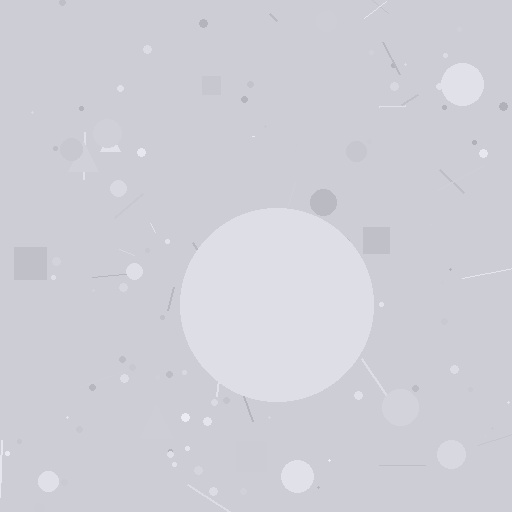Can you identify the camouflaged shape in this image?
The camouflaged shape is a circle.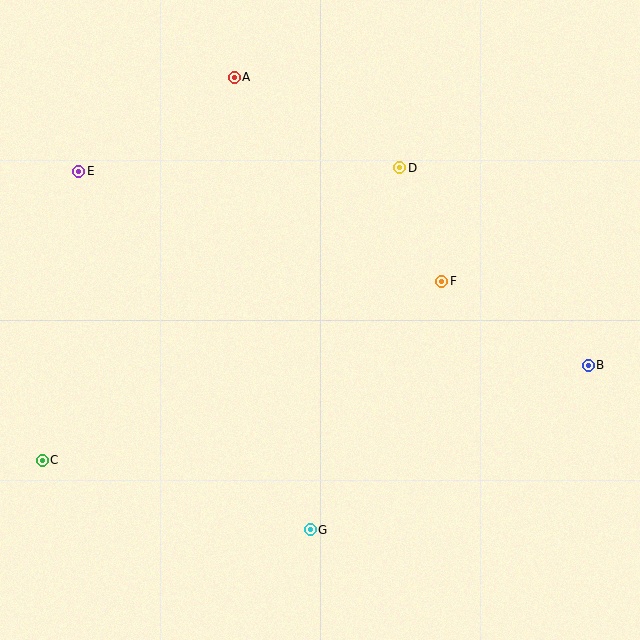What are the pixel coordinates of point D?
Point D is at (400, 168).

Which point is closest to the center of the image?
Point F at (442, 281) is closest to the center.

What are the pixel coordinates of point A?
Point A is at (234, 77).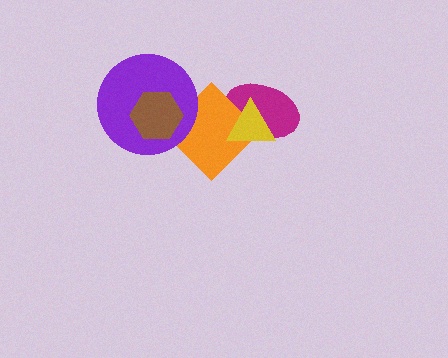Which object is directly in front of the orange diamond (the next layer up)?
The yellow triangle is directly in front of the orange diamond.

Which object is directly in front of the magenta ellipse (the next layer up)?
The orange diamond is directly in front of the magenta ellipse.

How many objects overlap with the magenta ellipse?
2 objects overlap with the magenta ellipse.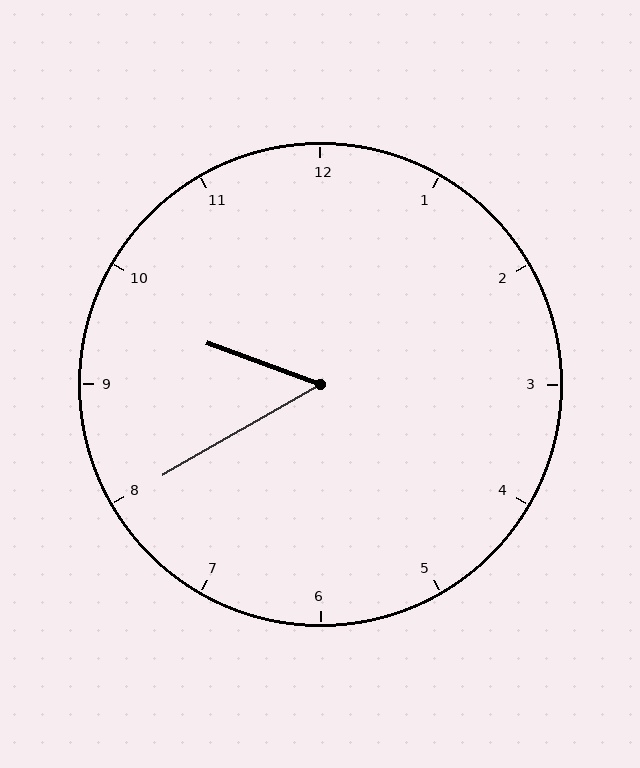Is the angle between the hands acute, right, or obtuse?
It is acute.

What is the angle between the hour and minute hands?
Approximately 50 degrees.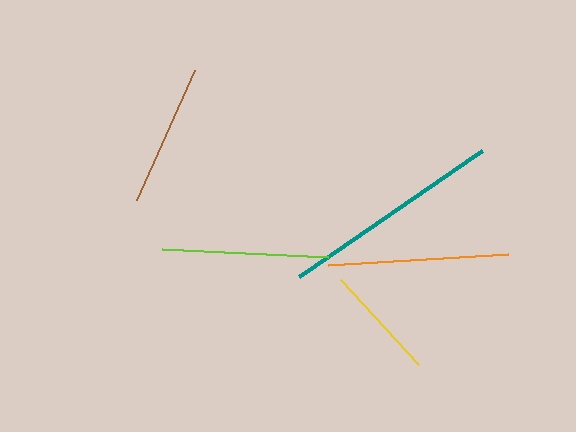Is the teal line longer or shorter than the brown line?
The teal line is longer than the brown line.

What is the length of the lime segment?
The lime segment is approximately 167 pixels long.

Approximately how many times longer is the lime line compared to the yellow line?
The lime line is approximately 1.4 times the length of the yellow line.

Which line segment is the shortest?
The yellow line is the shortest at approximately 115 pixels.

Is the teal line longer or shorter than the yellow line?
The teal line is longer than the yellow line.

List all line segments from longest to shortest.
From longest to shortest: teal, orange, lime, brown, yellow.